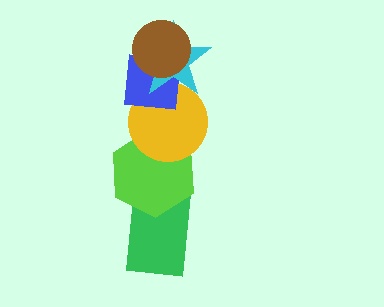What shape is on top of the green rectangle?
The lime hexagon is on top of the green rectangle.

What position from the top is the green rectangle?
The green rectangle is 6th from the top.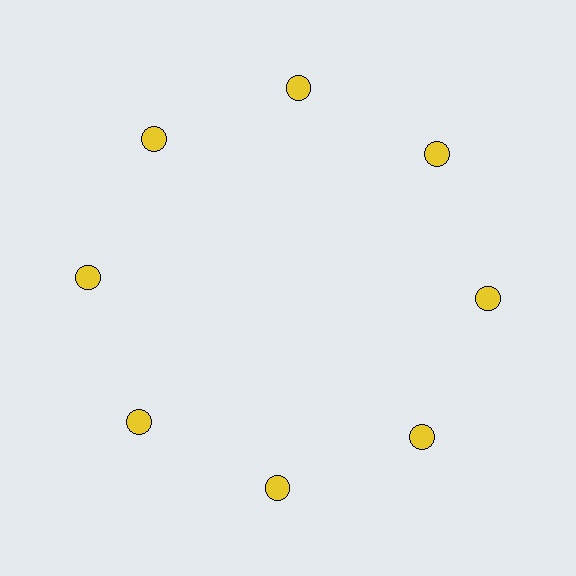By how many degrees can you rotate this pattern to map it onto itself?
The pattern maps onto itself every 45 degrees of rotation.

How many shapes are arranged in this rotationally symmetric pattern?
There are 8 shapes, arranged in 8 groups of 1.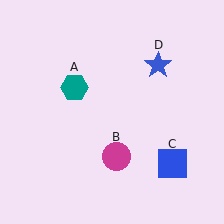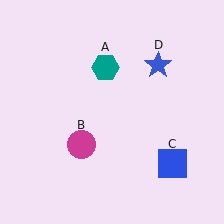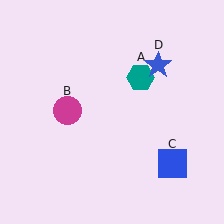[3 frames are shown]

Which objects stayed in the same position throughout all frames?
Blue square (object C) and blue star (object D) remained stationary.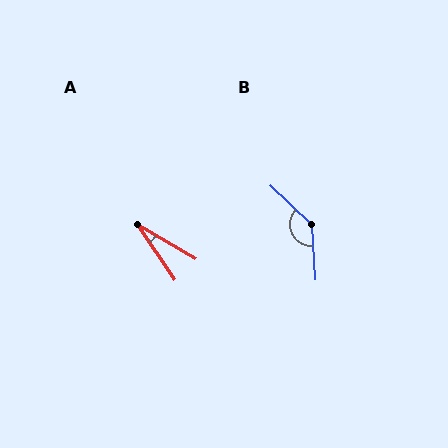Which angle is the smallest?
A, at approximately 25 degrees.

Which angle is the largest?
B, at approximately 137 degrees.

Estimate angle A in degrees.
Approximately 25 degrees.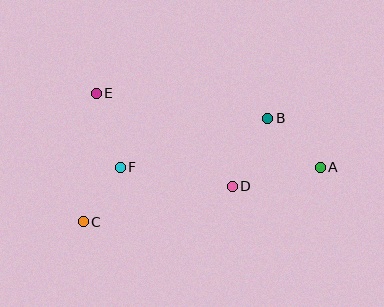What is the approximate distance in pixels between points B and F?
The distance between B and F is approximately 156 pixels.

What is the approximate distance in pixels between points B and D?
The distance between B and D is approximately 77 pixels.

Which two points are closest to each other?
Points C and F are closest to each other.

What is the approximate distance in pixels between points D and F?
The distance between D and F is approximately 114 pixels.